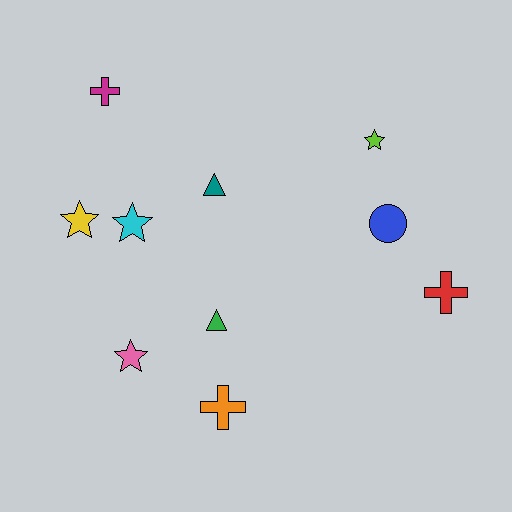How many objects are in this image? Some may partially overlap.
There are 10 objects.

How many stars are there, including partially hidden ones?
There are 4 stars.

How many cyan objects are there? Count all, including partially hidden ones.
There is 1 cyan object.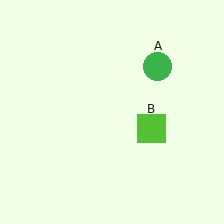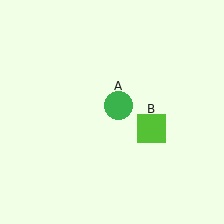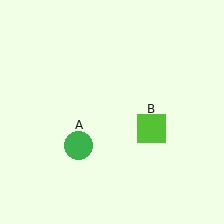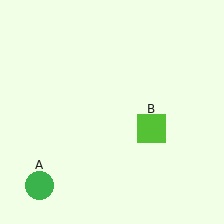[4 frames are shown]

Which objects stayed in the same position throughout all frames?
Lime square (object B) remained stationary.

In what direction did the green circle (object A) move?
The green circle (object A) moved down and to the left.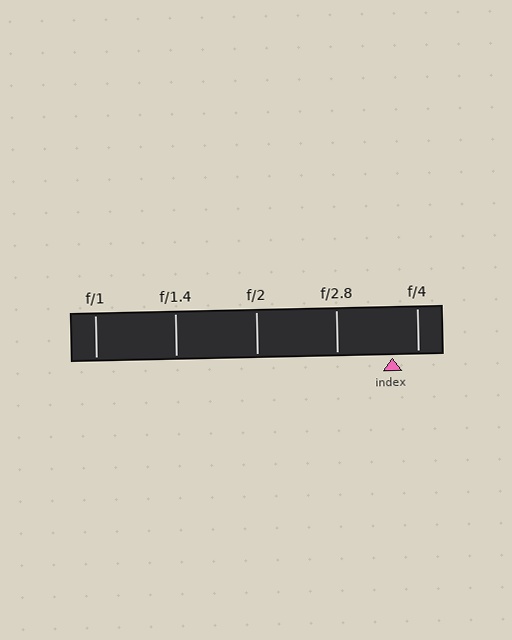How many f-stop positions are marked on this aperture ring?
There are 5 f-stop positions marked.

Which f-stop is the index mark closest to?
The index mark is closest to f/4.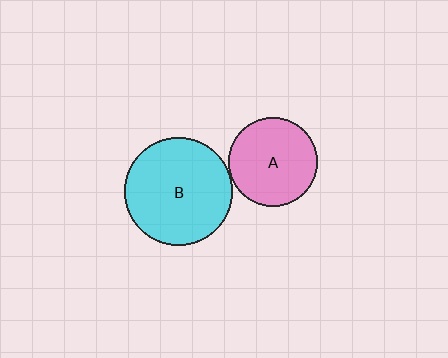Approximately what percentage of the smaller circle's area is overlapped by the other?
Approximately 5%.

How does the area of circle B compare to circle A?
Approximately 1.5 times.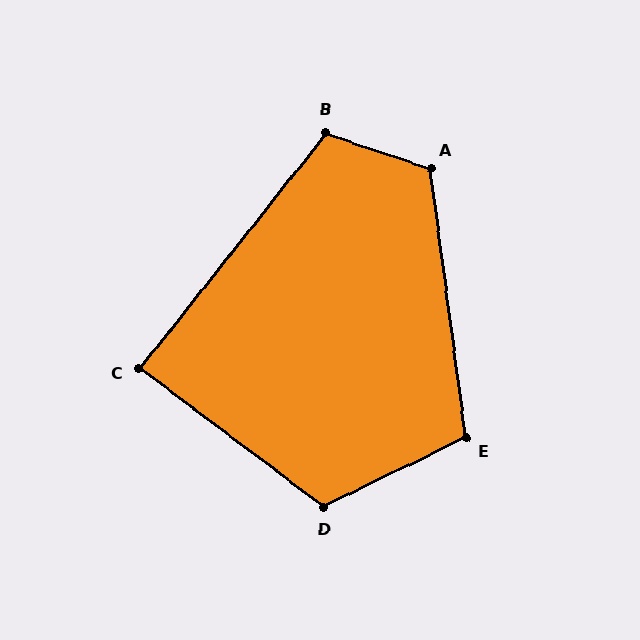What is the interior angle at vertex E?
Approximately 109 degrees (obtuse).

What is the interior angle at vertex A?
Approximately 116 degrees (obtuse).